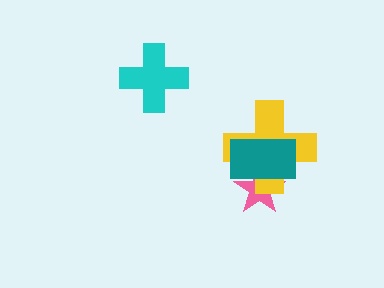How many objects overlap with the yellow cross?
2 objects overlap with the yellow cross.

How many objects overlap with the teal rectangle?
2 objects overlap with the teal rectangle.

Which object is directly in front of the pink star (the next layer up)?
The yellow cross is directly in front of the pink star.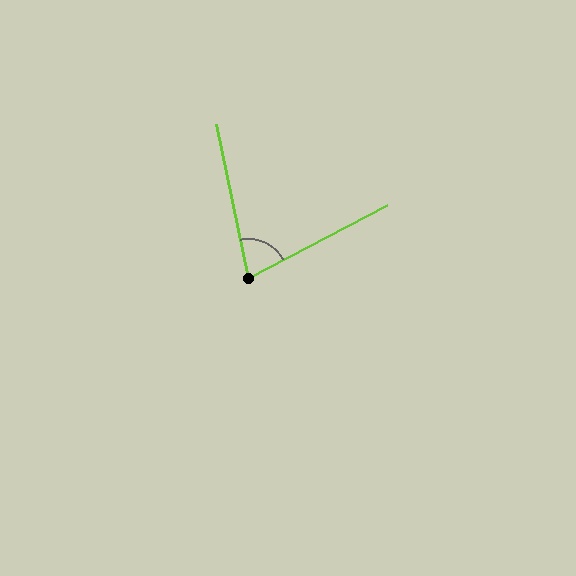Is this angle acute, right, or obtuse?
It is acute.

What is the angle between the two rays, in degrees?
Approximately 74 degrees.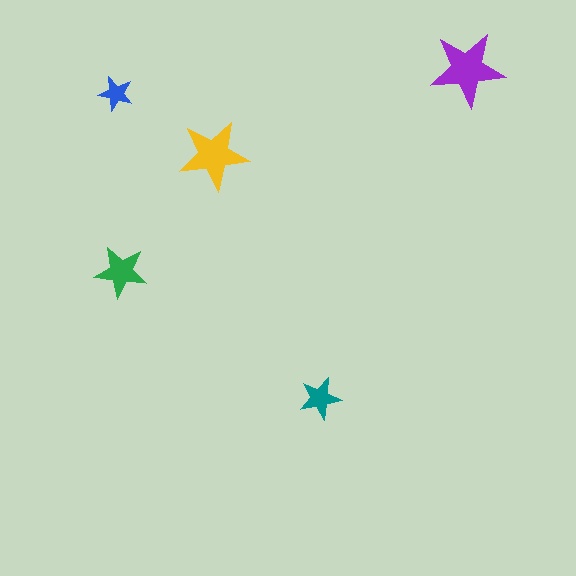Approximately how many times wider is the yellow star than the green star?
About 1.5 times wider.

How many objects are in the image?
There are 5 objects in the image.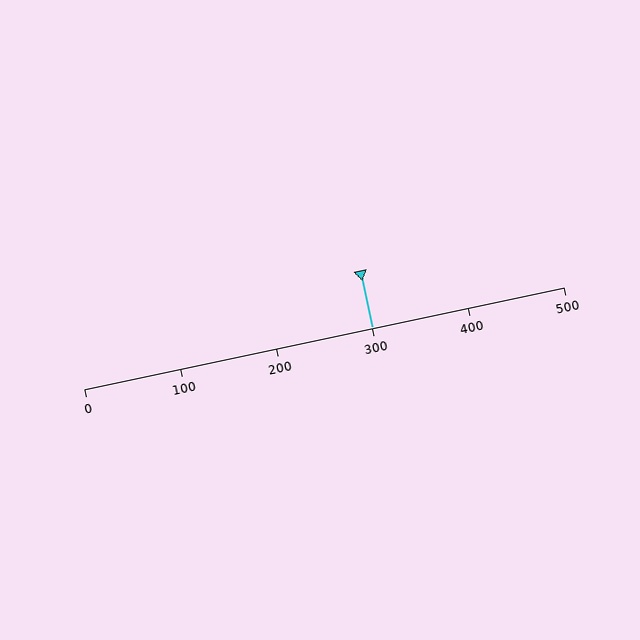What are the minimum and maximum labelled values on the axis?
The axis runs from 0 to 500.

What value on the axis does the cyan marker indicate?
The marker indicates approximately 300.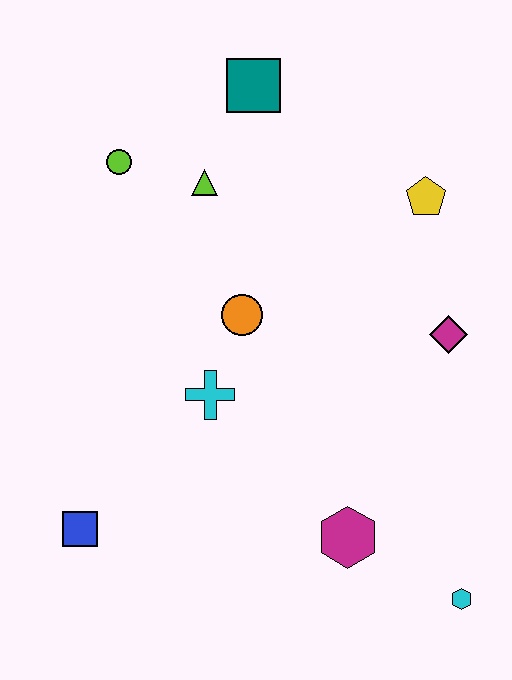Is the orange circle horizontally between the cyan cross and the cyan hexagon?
Yes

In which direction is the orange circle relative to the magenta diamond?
The orange circle is to the left of the magenta diamond.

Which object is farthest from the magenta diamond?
The blue square is farthest from the magenta diamond.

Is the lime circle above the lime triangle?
Yes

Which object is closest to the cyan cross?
The orange circle is closest to the cyan cross.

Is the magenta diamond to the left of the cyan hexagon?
Yes